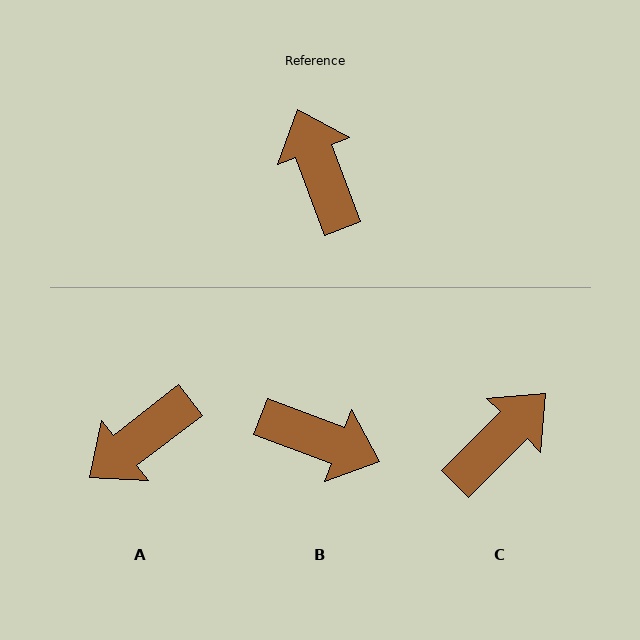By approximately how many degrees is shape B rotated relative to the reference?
Approximately 132 degrees clockwise.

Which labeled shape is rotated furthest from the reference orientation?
B, about 132 degrees away.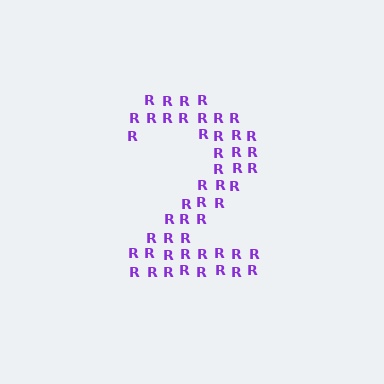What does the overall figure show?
The overall figure shows the digit 2.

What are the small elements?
The small elements are letter R's.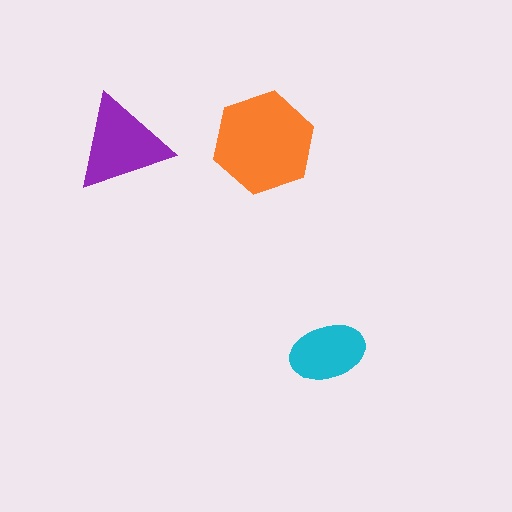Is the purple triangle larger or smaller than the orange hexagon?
Smaller.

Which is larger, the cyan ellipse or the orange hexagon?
The orange hexagon.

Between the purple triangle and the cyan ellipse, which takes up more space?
The purple triangle.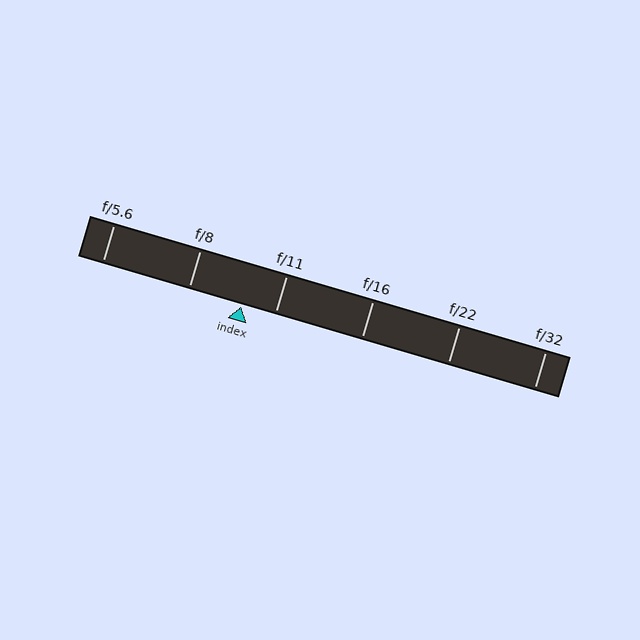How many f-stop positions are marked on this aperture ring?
There are 6 f-stop positions marked.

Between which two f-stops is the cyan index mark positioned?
The index mark is between f/8 and f/11.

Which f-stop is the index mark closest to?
The index mark is closest to f/11.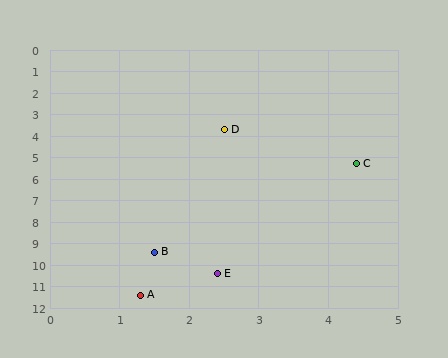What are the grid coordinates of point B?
Point B is at approximately (1.5, 9.4).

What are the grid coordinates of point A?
Point A is at approximately (1.3, 11.4).